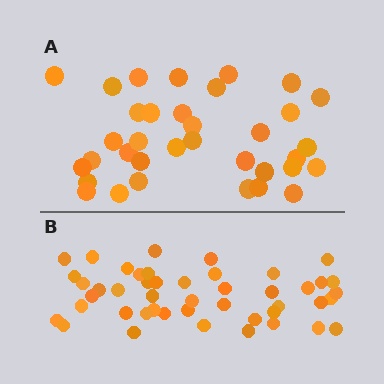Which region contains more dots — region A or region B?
Region B (the bottom region) has more dots.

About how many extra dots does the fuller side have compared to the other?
Region B has roughly 12 or so more dots than region A.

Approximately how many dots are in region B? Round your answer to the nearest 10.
About 50 dots. (The exact count is 46, which rounds to 50.)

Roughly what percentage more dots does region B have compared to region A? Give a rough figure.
About 30% more.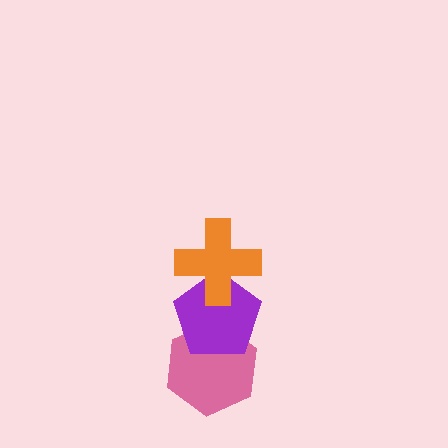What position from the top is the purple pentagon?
The purple pentagon is 2nd from the top.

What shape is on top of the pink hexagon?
The purple pentagon is on top of the pink hexagon.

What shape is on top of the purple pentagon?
The orange cross is on top of the purple pentagon.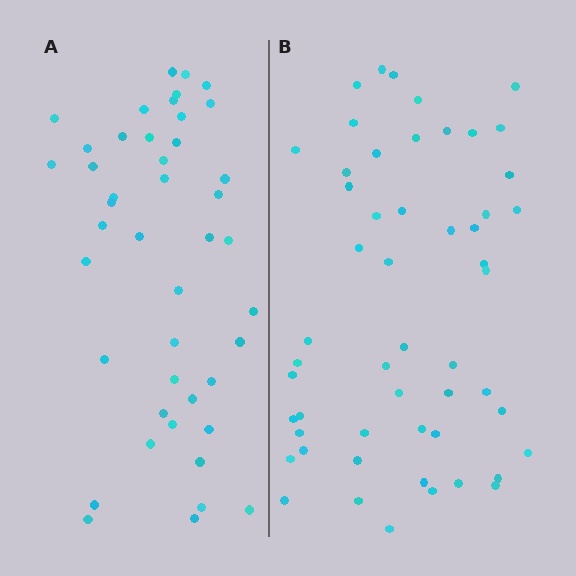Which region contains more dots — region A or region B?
Region B (the right region) has more dots.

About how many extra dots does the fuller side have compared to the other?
Region B has roughly 8 or so more dots than region A.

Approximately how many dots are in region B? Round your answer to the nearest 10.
About 50 dots. (The exact count is 53, which rounds to 50.)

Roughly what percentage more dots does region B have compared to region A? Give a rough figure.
About 20% more.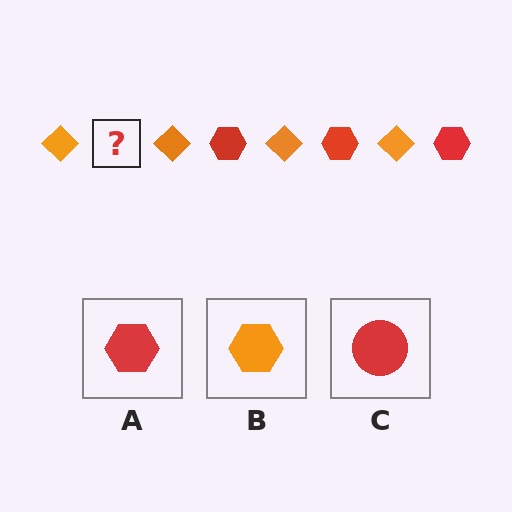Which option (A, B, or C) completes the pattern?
A.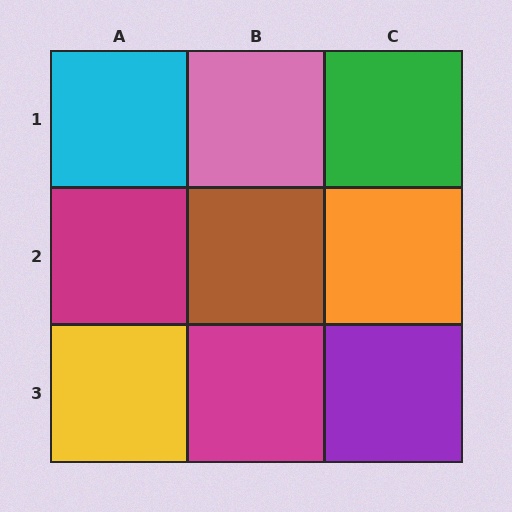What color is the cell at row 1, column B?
Pink.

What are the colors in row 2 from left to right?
Magenta, brown, orange.